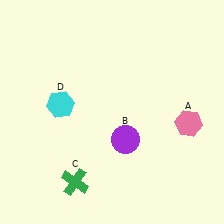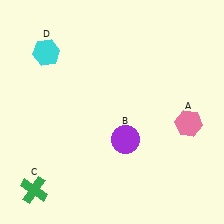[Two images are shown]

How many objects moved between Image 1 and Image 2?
2 objects moved between the two images.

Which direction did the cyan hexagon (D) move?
The cyan hexagon (D) moved up.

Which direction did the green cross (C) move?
The green cross (C) moved left.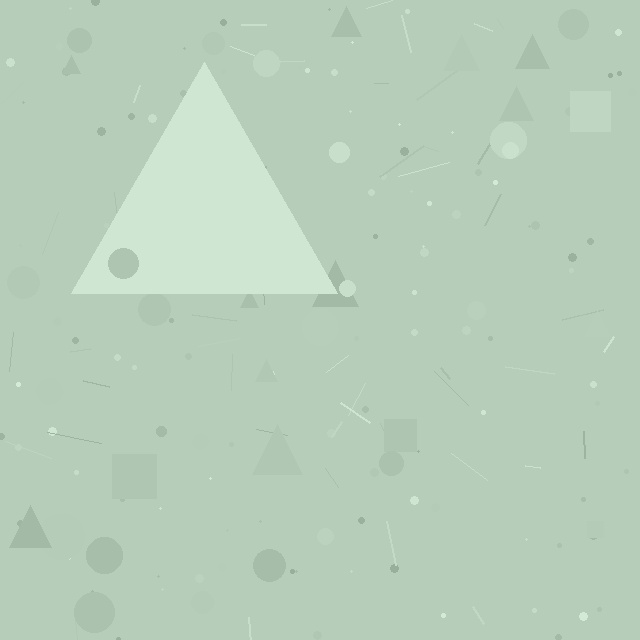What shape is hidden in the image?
A triangle is hidden in the image.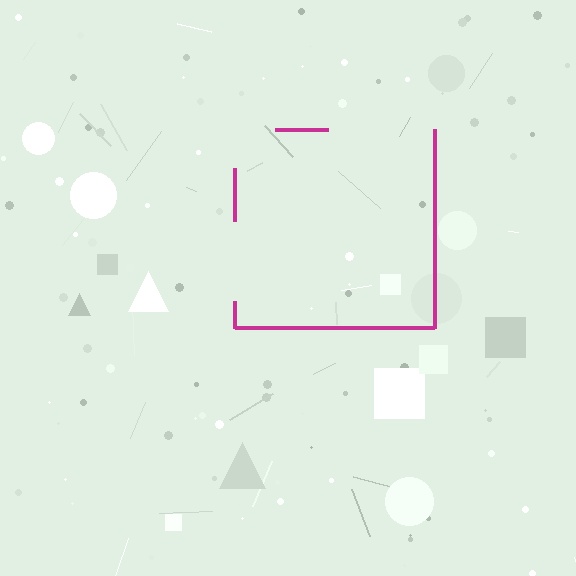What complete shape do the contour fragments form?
The contour fragments form a square.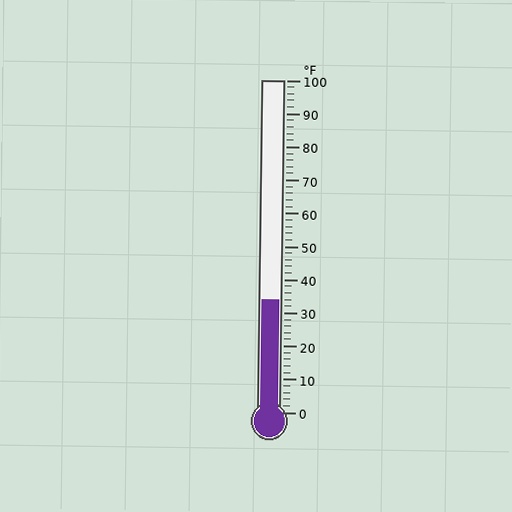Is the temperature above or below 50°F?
The temperature is below 50°F.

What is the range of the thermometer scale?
The thermometer scale ranges from 0°F to 100°F.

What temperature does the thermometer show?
The thermometer shows approximately 34°F.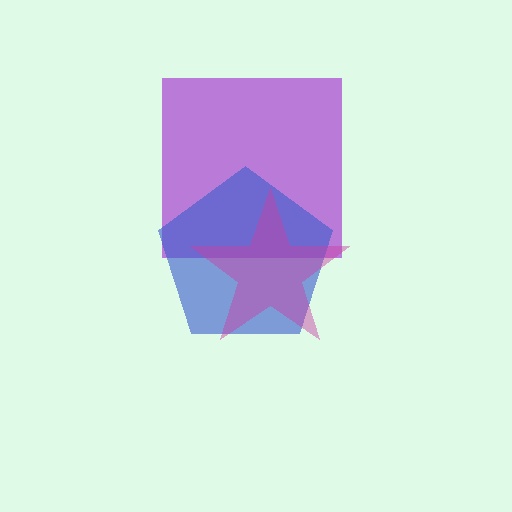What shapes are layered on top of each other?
The layered shapes are: a purple square, a blue pentagon, a magenta star.